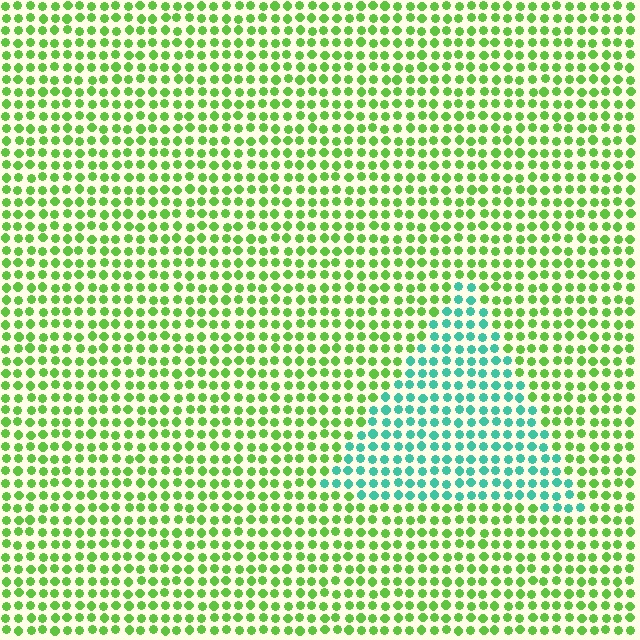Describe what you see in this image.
The image is filled with small lime elements in a uniform arrangement. A triangle-shaped region is visible where the elements are tinted to a slightly different hue, forming a subtle color boundary.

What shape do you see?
I see a triangle.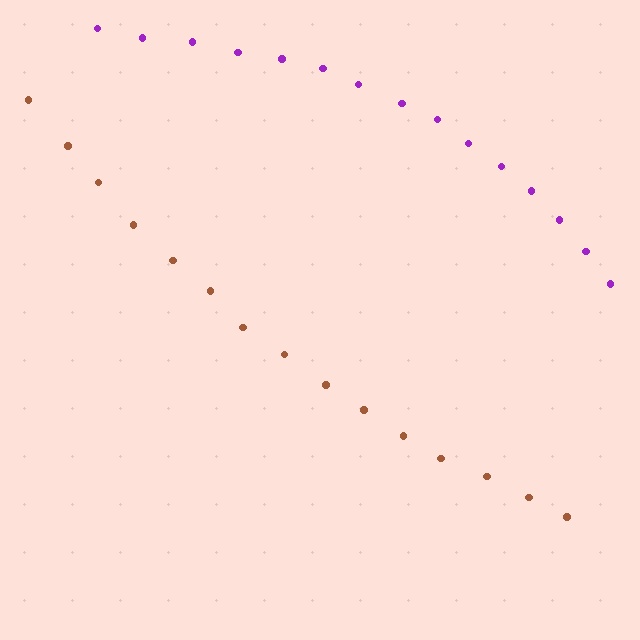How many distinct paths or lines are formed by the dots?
There are 2 distinct paths.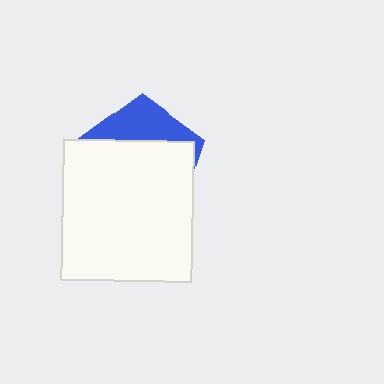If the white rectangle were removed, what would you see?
You would see the complete blue pentagon.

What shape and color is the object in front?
The object in front is a white rectangle.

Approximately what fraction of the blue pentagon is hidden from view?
Roughly 69% of the blue pentagon is hidden behind the white rectangle.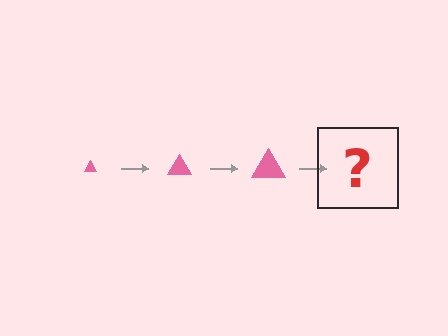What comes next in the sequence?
The next element should be a pink triangle, larger than the previous one.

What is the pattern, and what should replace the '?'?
The pattern is that the triangle gets progressively larger each step. The '?' should be a pink triangle, larger than the previous one.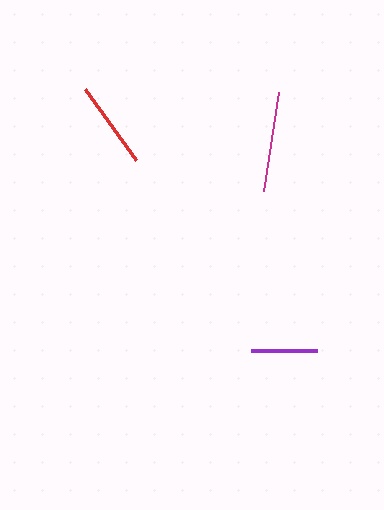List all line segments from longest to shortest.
From longest to shortest: magenta, red, purple.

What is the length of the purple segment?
The purple segment is approximately 66 pixels long.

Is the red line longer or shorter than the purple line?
The red line is longer than the purple line.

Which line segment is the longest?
The magenta line is the longest at approximately 100 pixels.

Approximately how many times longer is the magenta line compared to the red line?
The magenta line is approximately 1.1 times the length of the red line.